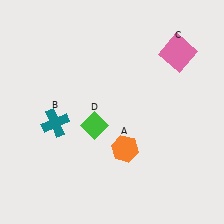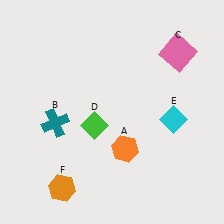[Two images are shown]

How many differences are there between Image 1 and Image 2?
There are 2 differences between the two images.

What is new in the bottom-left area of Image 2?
An orange hexagon (F) was added in the bottom-left area of Image 2.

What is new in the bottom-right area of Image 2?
A cyan diamond (E) was added in the bottom-right area of Image 2.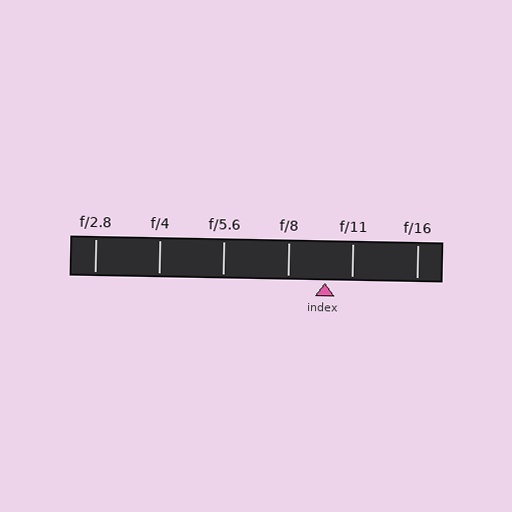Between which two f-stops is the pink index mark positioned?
The index mark is between f/8 and f/11.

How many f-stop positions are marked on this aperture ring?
There are 6 f-stop positions marked.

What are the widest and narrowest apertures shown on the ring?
The widest aperture shown is f/2.8 and the narrowest is f/16.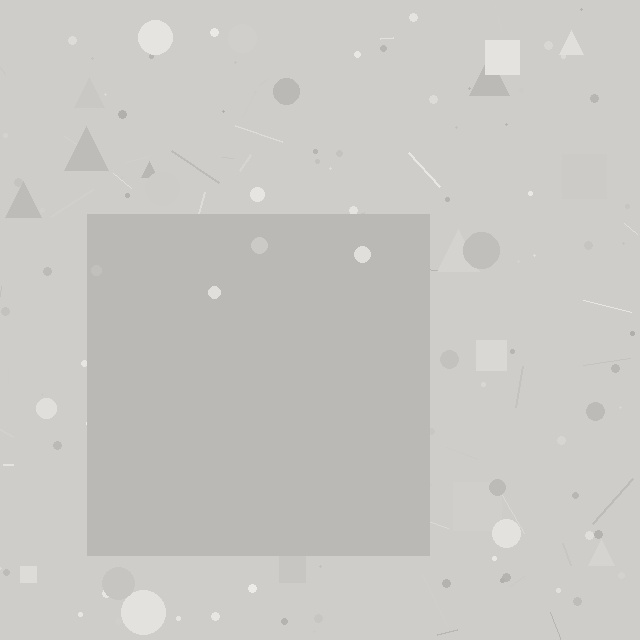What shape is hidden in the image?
A square is hidden in the image.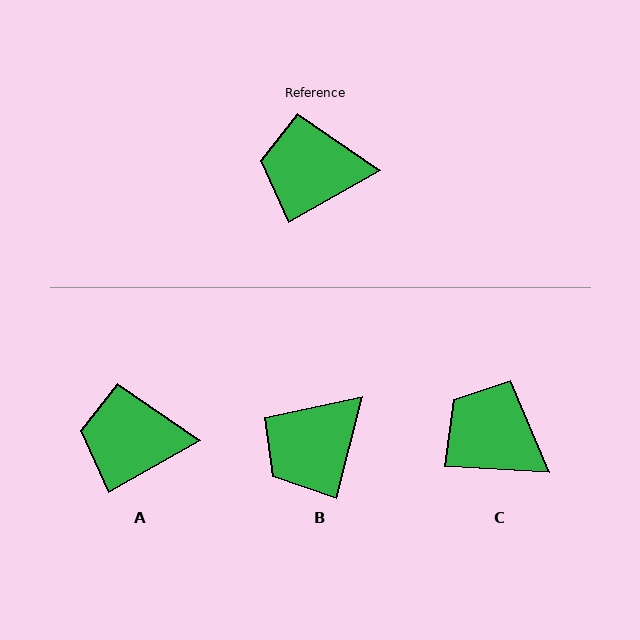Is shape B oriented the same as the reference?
No, it is off by about 46 degrees.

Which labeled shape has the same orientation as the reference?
A.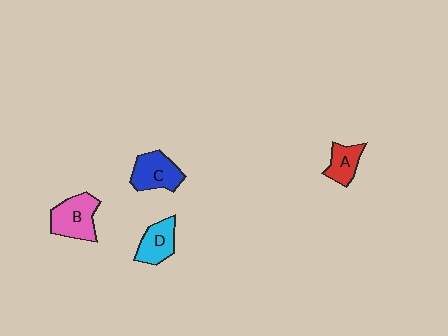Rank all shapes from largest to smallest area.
From largest to smallest: B (pink), C (blue), D (cyan), A (red).